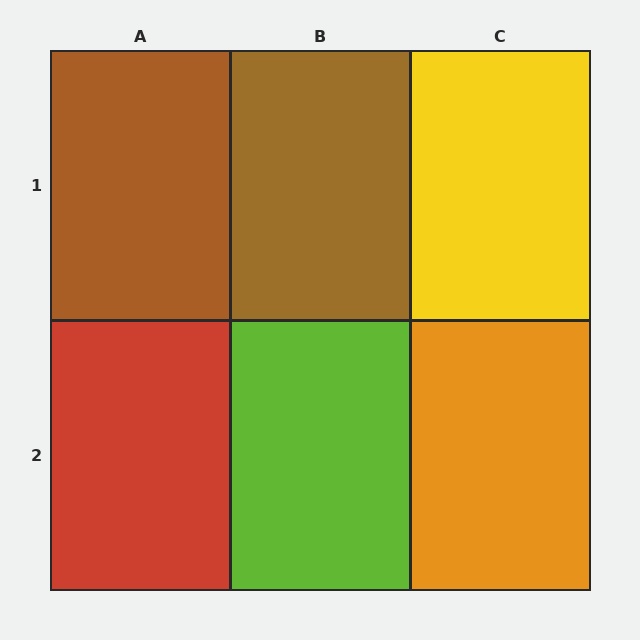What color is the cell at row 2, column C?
Orange.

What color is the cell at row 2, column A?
Red.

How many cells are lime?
1 cell is lime.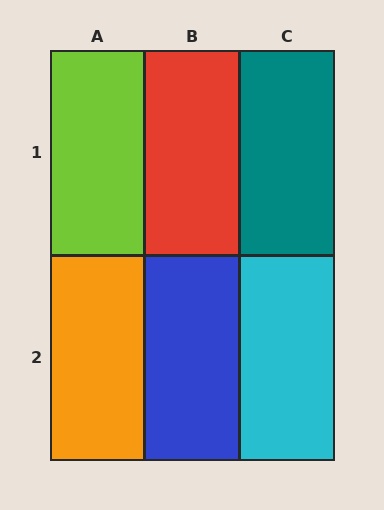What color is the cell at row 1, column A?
Lime.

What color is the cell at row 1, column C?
Teal.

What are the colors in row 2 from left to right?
Orange, blue, cyan.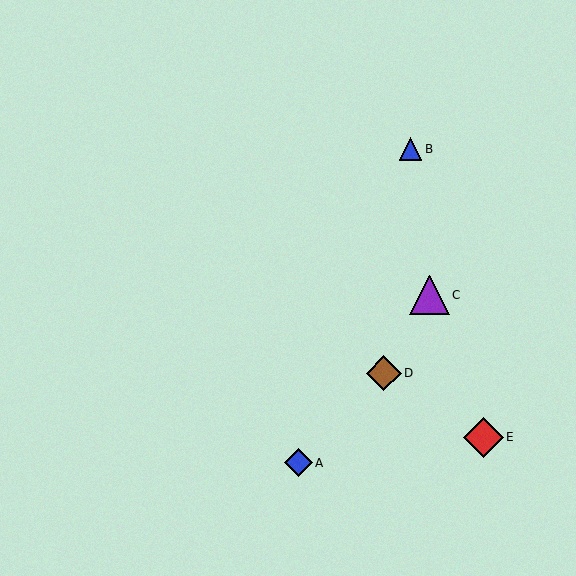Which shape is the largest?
The purple triangle (labeled C) is the largest.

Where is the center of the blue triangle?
The center of the blue triangle is at (411, 149).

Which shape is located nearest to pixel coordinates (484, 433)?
The red diamond (labeled E) at (484, 437) is nearest to that location.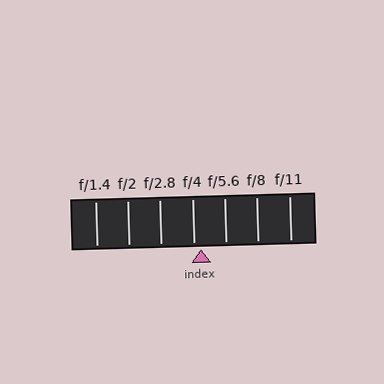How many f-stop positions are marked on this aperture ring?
There are 7 f-stop positions marked.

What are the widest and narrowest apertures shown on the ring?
The widest aperture shown is f/1.4 and the narrowest is f/11.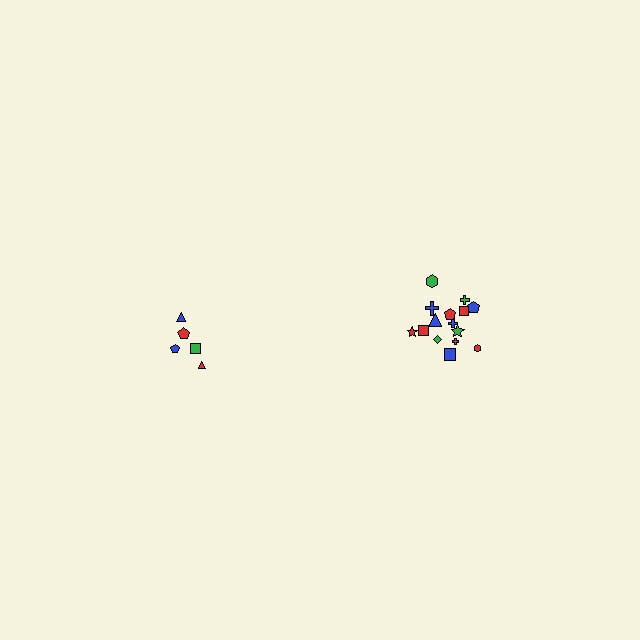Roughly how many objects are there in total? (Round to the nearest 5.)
Roughly 20 objects in total.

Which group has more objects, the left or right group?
The right group.